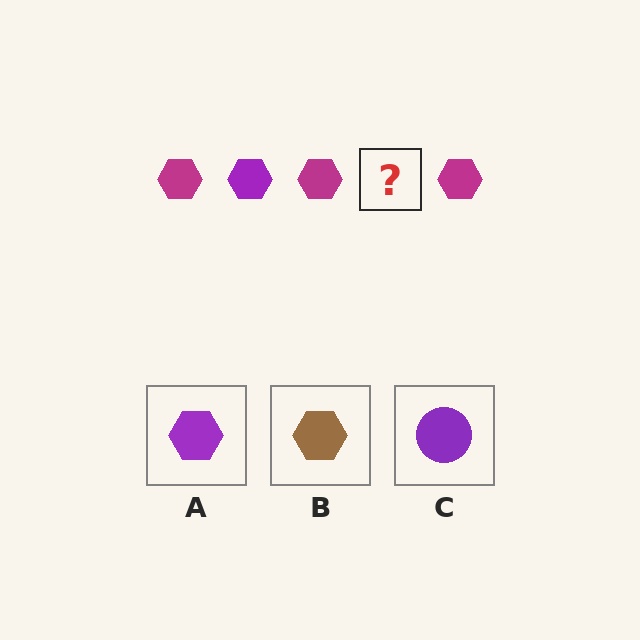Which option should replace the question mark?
Option A.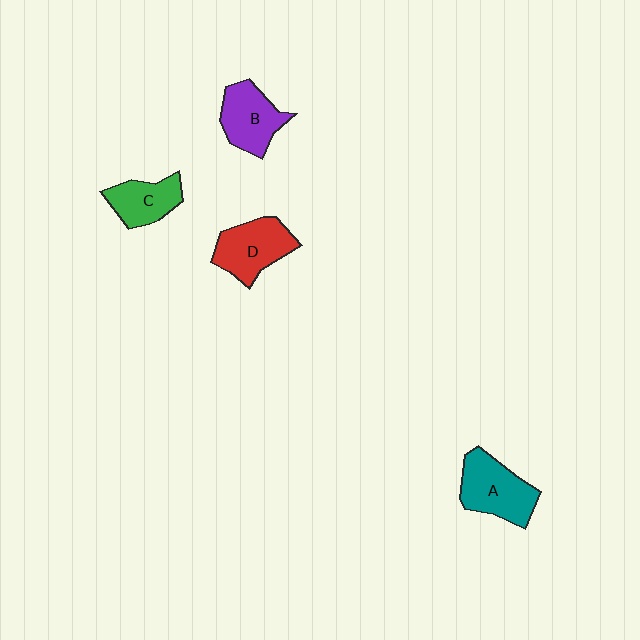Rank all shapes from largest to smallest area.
From largest to smallest: A (teal), D (red), B (purple), C (green).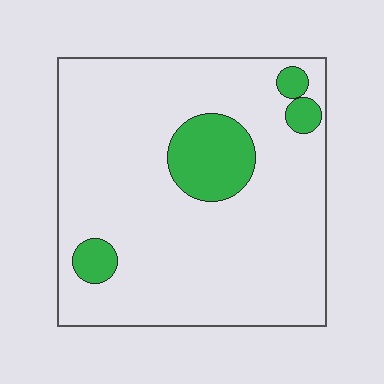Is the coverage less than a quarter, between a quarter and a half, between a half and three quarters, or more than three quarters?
Less than a quarter.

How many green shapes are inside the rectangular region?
4.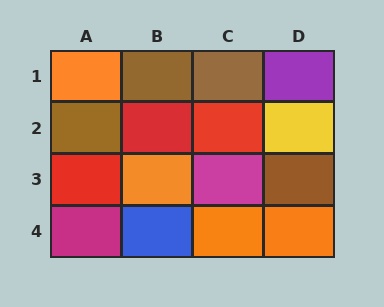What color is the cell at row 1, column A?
Orange.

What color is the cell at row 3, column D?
Brown.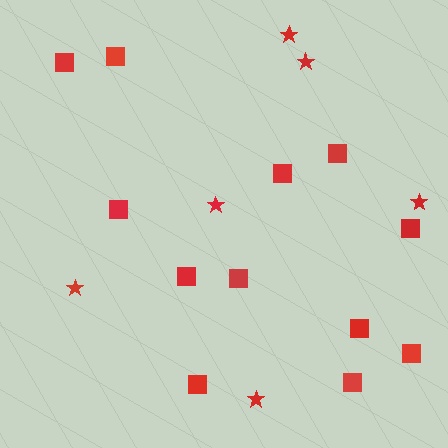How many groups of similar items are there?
There are 2 groups: one group of squares (12) and one group of stars (6).